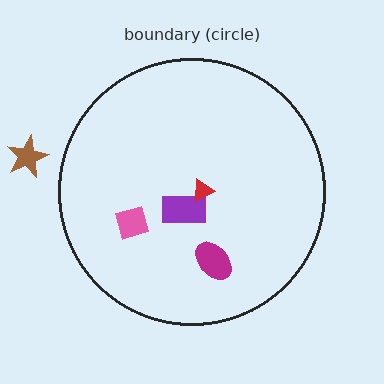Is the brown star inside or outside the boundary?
Outside.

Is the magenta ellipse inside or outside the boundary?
Inside.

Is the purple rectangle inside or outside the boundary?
Inside.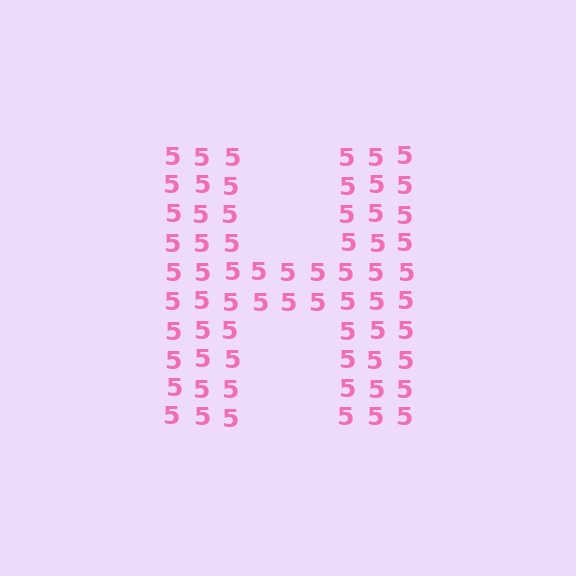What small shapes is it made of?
It is made of small digit 5's.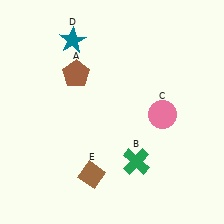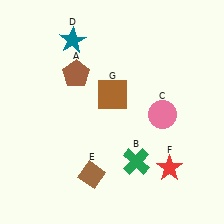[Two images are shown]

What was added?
A red star (F), a brown square (G) were added in Image 2.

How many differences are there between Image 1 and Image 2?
There are 2 differences between the two images.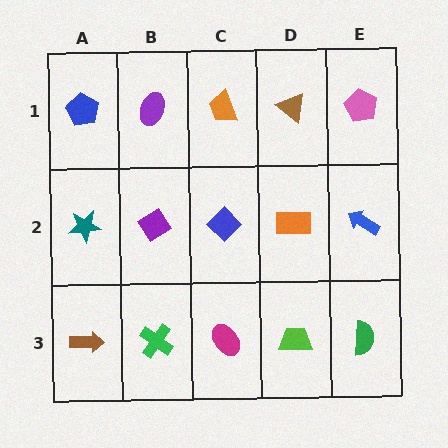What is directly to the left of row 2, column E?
An orange rectangle.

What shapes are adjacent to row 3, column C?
A blue diamond (row 2, column C), a green cross (row 3, column B), a lime trapezoid (row 3, column D).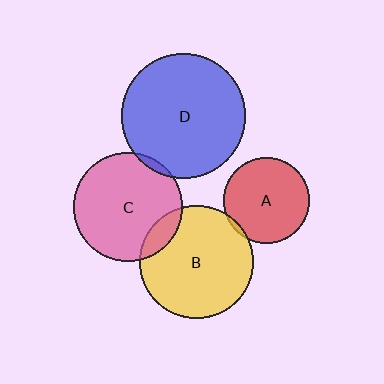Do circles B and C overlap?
Yes.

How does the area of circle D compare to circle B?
Approximately 1.2 times.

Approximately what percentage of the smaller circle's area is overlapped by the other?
Approximately 10%.